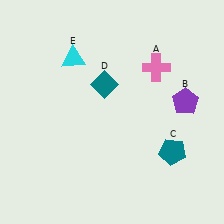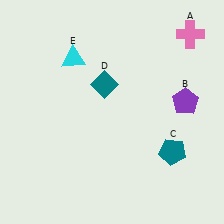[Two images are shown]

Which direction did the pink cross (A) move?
The pink cross (A) moved right.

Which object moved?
The pink cross (A) moved right.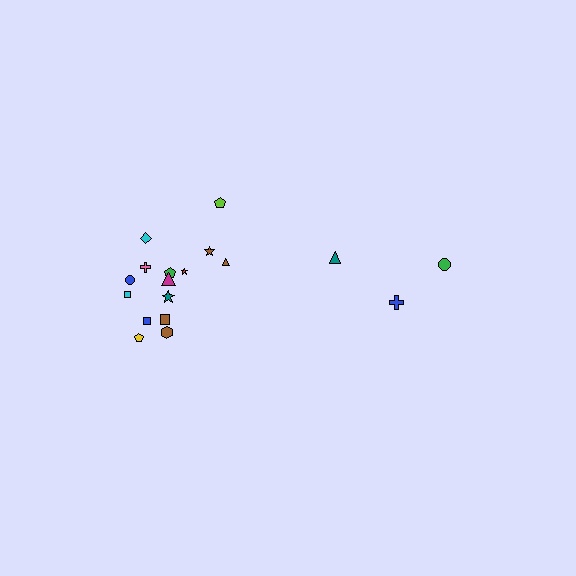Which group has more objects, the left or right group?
The left group.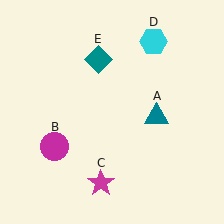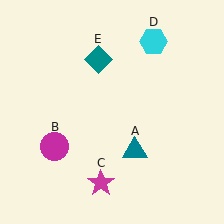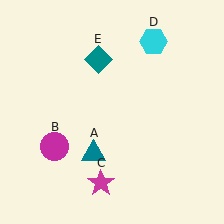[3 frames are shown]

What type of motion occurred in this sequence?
The teal triangle (object A) rotated clockwise around the center of the scene.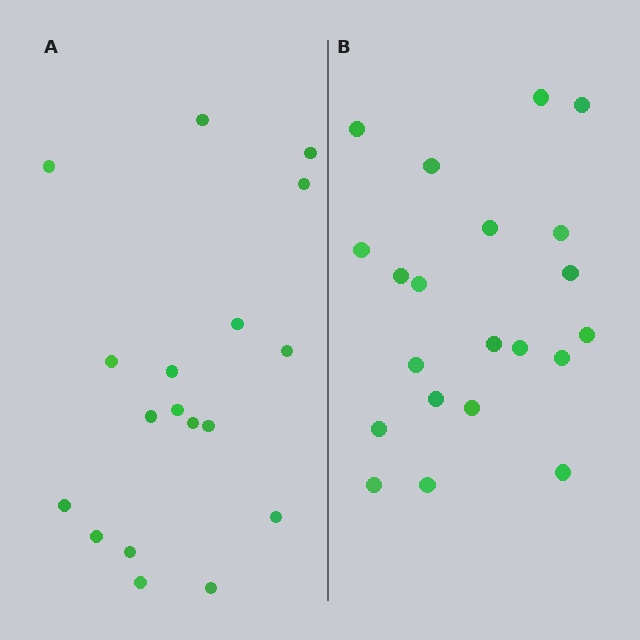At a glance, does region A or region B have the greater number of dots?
Region B (the right region) has more dots.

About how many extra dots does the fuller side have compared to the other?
Region B has just a few more — roughly 2 or 3 more dots than region A.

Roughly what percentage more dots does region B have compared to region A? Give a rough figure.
About 15% more.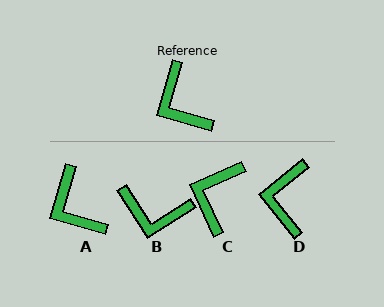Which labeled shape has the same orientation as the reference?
A.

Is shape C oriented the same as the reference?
No, it is off by about 50 degrees.